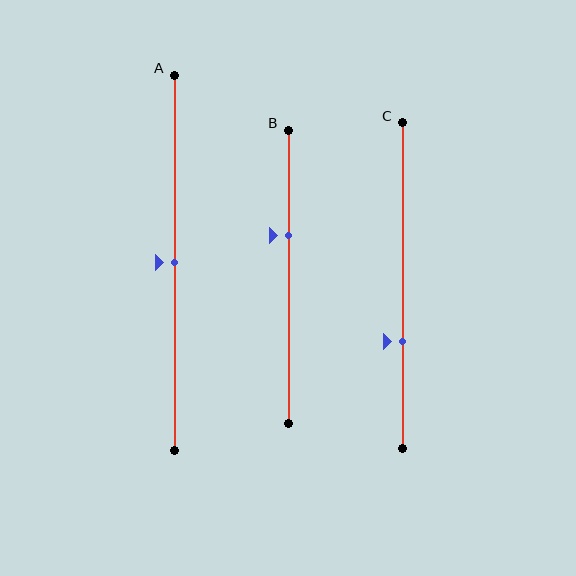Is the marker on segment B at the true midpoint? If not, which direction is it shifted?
No, the marker on segment B is shifted upward by about 14% of the segment length.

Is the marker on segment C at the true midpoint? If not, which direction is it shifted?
No, the marker on segment C is shifted downward by about 17% of the segment length.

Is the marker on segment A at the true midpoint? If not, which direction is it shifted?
Yes, the marker on segment A is at the true midpoint.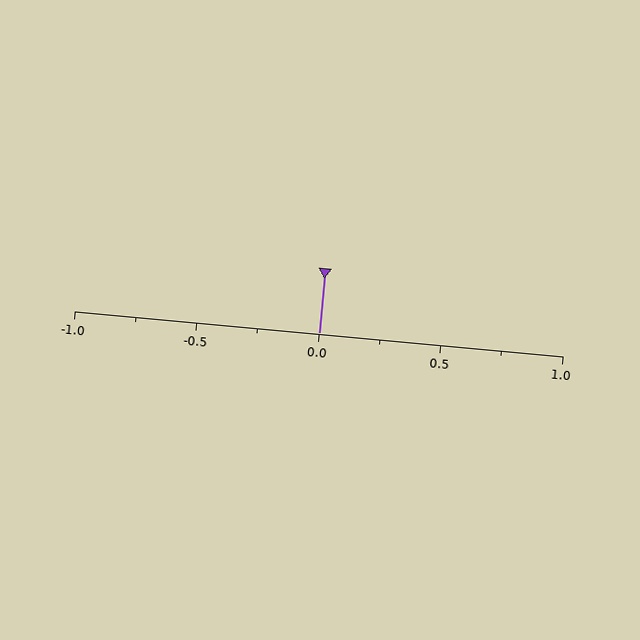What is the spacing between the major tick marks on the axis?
The major ticks are spaced 0.5 apart.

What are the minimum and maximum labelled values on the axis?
The axis runs from -1.0 to 1.0.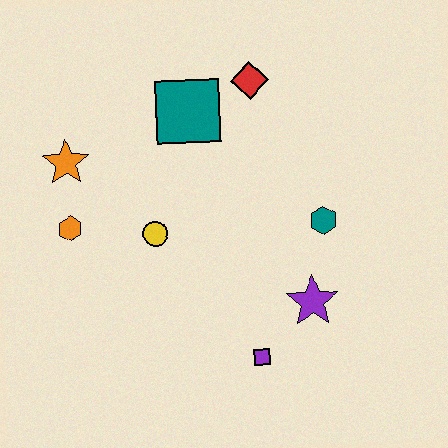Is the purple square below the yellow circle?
Yes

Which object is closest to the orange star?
The orange hexagon is closest to the orange star.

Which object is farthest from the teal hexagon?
The orange star is farthest from the teal hexagon.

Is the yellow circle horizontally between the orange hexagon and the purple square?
Yes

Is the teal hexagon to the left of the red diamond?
No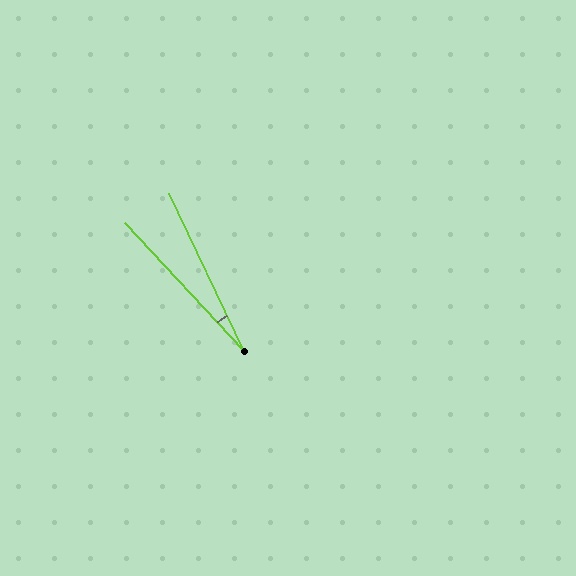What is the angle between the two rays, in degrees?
Approximately 17 degrees.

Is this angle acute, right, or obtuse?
It is acute.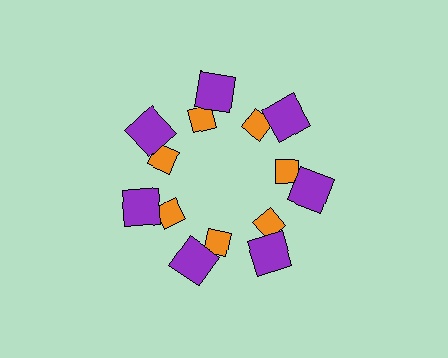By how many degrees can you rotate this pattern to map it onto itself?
The pattern maps onto itself every 51 degrees of rotation.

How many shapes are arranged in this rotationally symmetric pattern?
There are 14 shapes, arranged in 7 groups of 2.